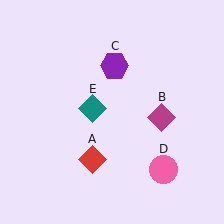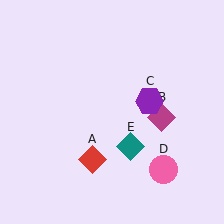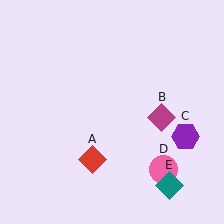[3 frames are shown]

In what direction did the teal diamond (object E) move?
The teal diamond (object E) moved down and to the right.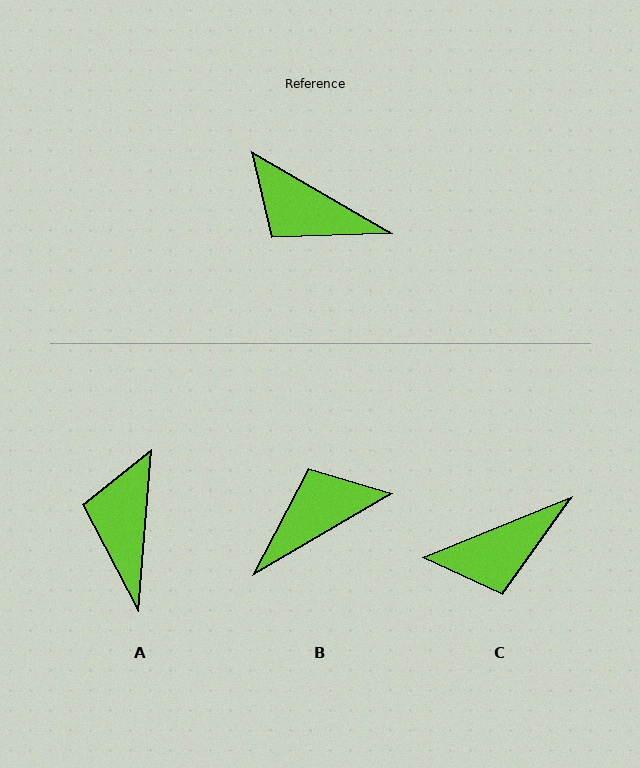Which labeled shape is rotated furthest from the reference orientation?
B, about 119 degrees away.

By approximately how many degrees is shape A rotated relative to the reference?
Approximately 64 degrees clockwise.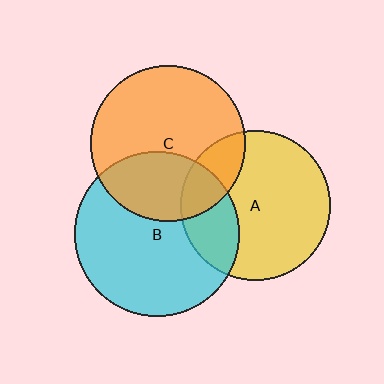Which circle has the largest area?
Circle B (cyan).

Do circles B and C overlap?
Yes.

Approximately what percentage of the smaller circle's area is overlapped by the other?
Approximately 35%.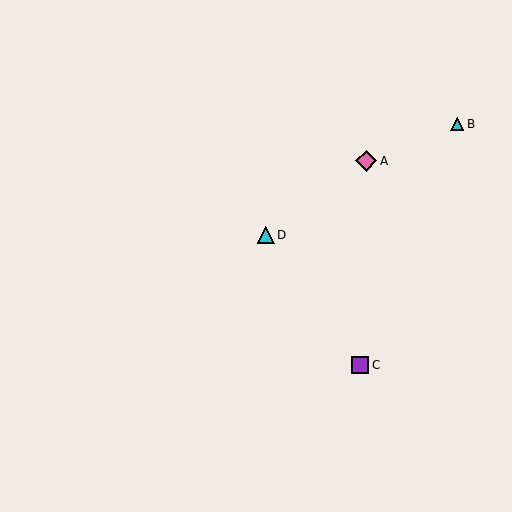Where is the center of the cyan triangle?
The center of the cyan triangle is at (457, 124).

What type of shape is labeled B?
Shape B is a cyan triangle.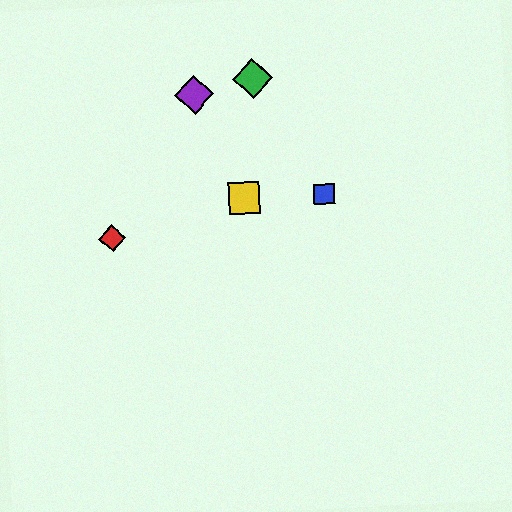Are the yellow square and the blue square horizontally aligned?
Yes, both are at y≈198.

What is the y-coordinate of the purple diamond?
The purple diamond is at y≈95.